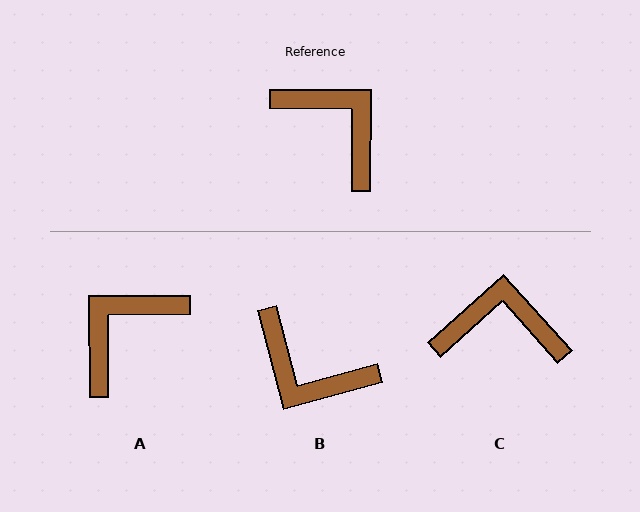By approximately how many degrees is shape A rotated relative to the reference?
Approximately 91 degrees counter-clockwise.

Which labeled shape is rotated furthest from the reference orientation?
B, about 165 degrees away.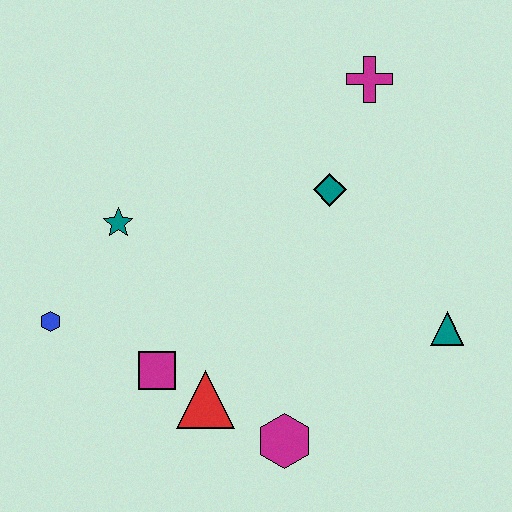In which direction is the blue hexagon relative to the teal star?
The blue hexagon is below the teal star.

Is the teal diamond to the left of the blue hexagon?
No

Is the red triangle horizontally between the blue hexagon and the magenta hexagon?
Yes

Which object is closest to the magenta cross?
The teal diamond is closest to the magenta cross.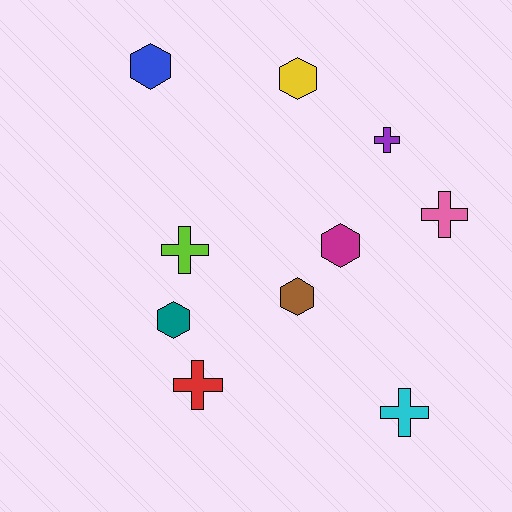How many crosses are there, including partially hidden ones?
There are 5 crosses.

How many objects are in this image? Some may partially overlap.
There are 10 objects.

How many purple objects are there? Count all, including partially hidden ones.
There is 1 purple object.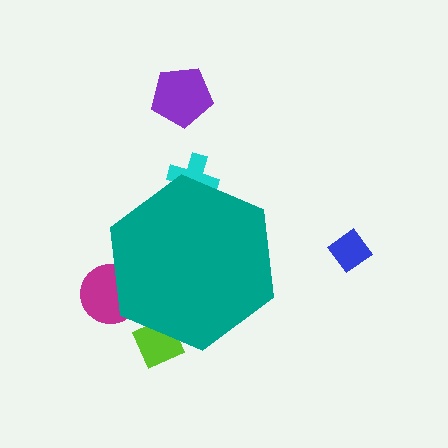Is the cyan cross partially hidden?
Yes, the cyan cross is partially hidden behind the teal hexagon.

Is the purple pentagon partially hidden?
No, the purple pentagon is fully visible.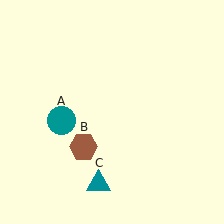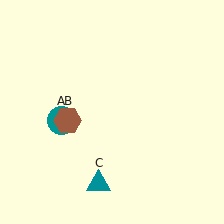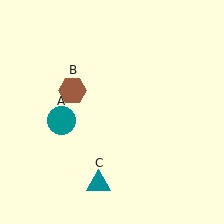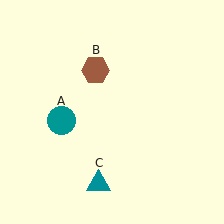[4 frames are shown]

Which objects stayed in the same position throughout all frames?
Teal circle (object A) and teal triangle (object C) remained stationary.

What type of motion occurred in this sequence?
The brown hexagon (object B) rotated clockwise around the center of the scene.